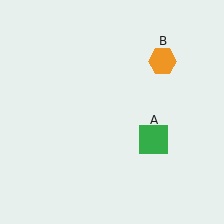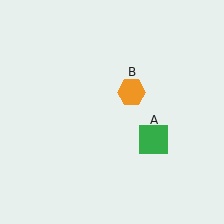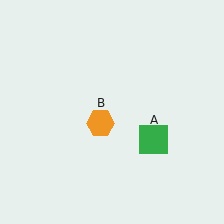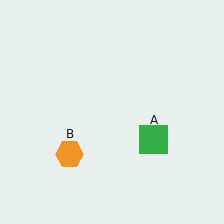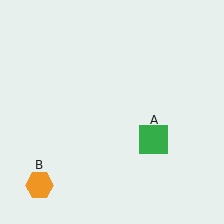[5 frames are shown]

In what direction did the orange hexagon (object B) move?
The orange hexagon (object B) moved down and to the left.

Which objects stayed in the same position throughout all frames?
Green square (object A) remained stationary.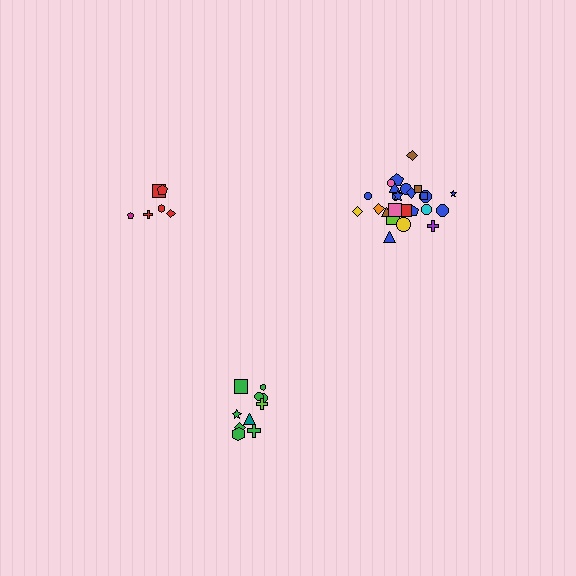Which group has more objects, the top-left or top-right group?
The top-right group.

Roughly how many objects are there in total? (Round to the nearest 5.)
Roughly 40 objects in total.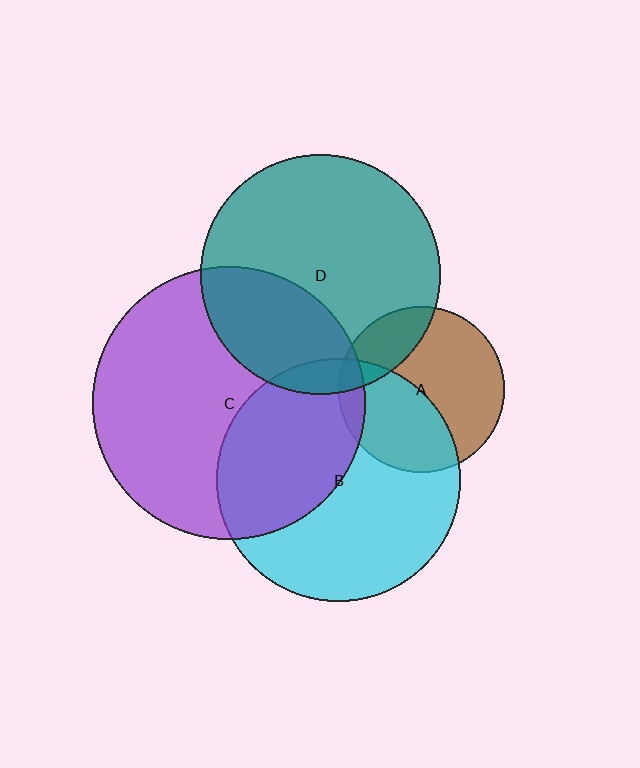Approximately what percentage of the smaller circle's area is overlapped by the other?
Approximately 30%.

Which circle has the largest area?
Circle C (purple).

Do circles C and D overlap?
Yes.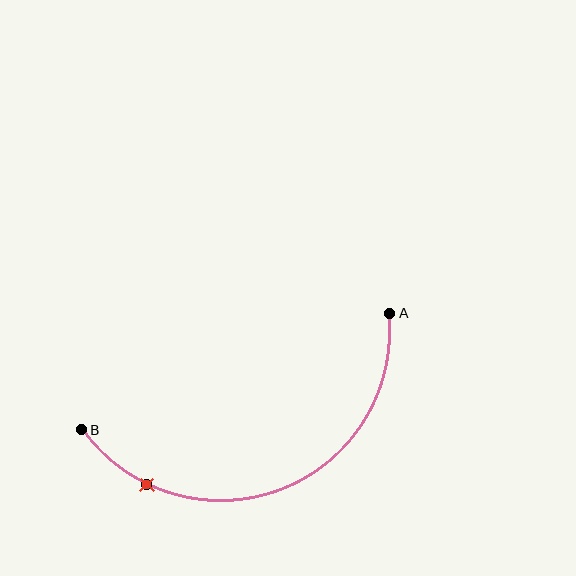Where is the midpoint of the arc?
The arc midpoint is the point on the curve farthest from the straight line joining A and B. It sits below that line.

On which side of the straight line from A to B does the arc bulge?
The arc bulges below the straight line connecting A and B.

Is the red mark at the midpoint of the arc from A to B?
No. The red mark lies on the arc but is closer to endpoint B. The arc midpoint would be at the point on the curve equidistant along the arc from both A and B.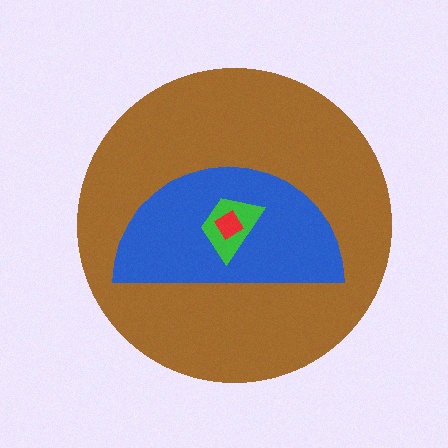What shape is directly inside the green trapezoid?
The red diamond.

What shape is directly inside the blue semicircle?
The green trapezoid.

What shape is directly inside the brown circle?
The blue semicircle.